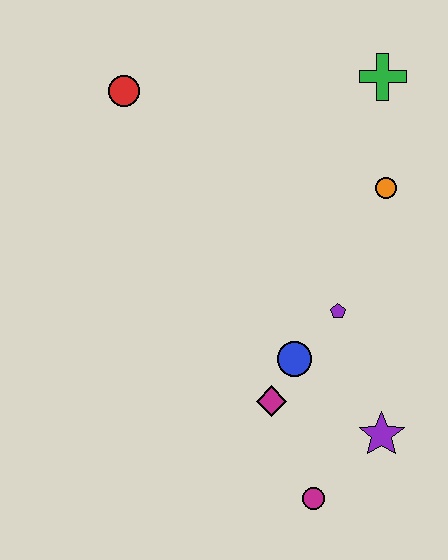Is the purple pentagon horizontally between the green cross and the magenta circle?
Yes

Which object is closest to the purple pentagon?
The blue circle is closest to the purple pentagon.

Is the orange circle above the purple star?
Yes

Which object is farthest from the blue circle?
The red circle is farthest from the blue circle.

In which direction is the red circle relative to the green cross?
The red circle is to the left of the green cross.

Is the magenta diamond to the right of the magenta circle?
No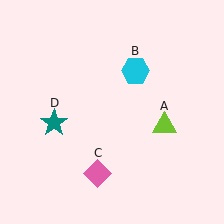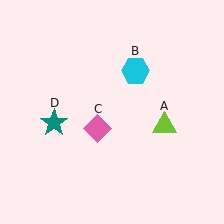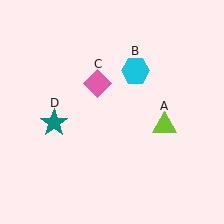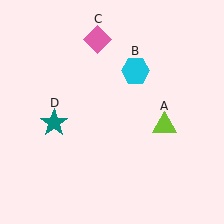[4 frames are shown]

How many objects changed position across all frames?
1 object changed position: pink diamond (object C).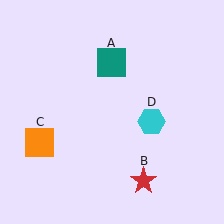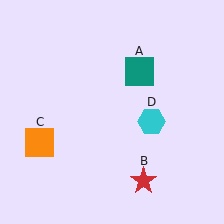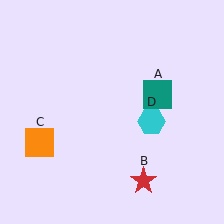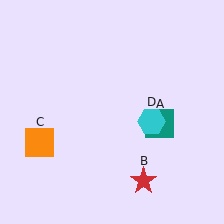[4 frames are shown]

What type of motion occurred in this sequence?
The teal square (object A) rotated clockwise around the center of the scene.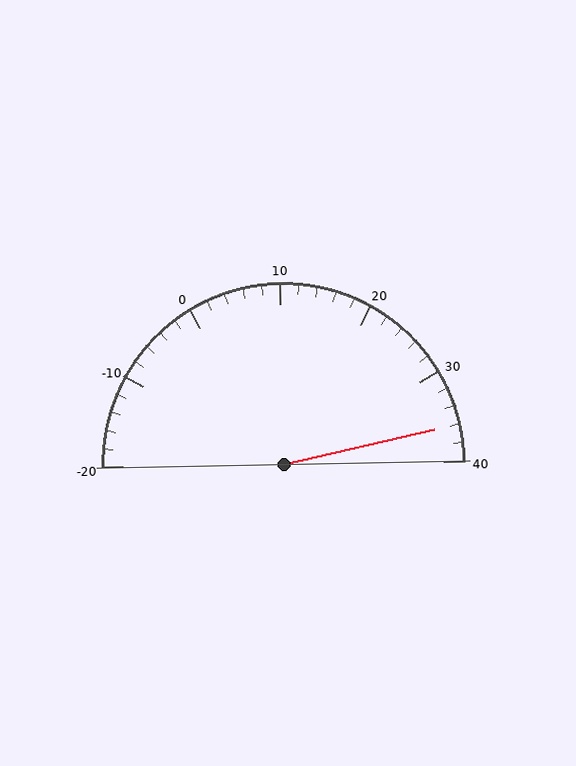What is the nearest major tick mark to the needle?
The nearest major tick mark is 40.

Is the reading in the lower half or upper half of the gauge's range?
The reading is in the upper half of the range (-20 to 40).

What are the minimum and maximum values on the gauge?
The gauge ranges from -20 to 40.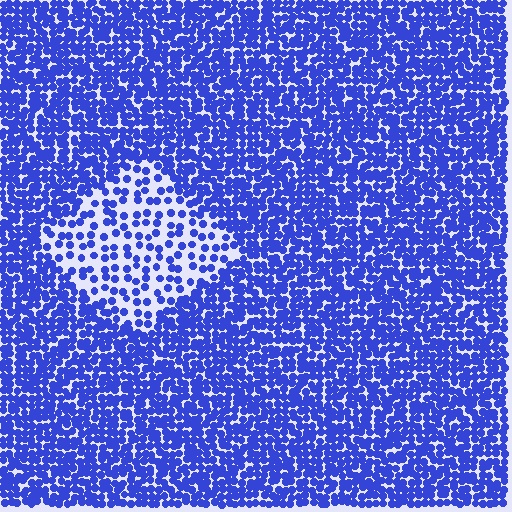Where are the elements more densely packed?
The elements are more densely packed outside the diamond boundary.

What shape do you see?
I see a diamond.